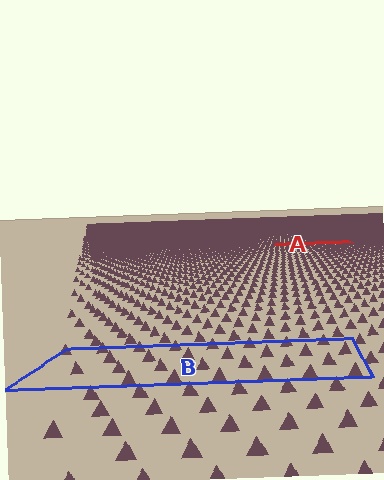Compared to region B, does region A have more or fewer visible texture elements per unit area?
Region A has more texture elements per unit area — they are packed more densely because it is farther away.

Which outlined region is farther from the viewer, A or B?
Region A is farther from the viewer — the texture elements inside it appear smaller and more densely packed.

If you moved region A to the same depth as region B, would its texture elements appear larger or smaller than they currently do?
They would appear larger. At a closer depth, the same texture elements are projected at a bigger on-screen size.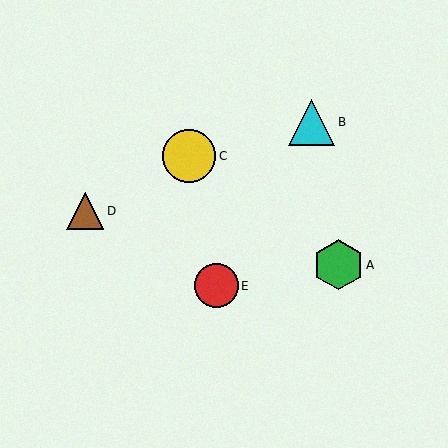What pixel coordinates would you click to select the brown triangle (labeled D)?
Click at (85, 211) to select the brown triangle D.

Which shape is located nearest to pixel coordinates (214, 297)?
The red circle (labeled E) at (216, 286) is nearest to that location.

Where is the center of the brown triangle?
The center of the brown triangle is at (85, 211).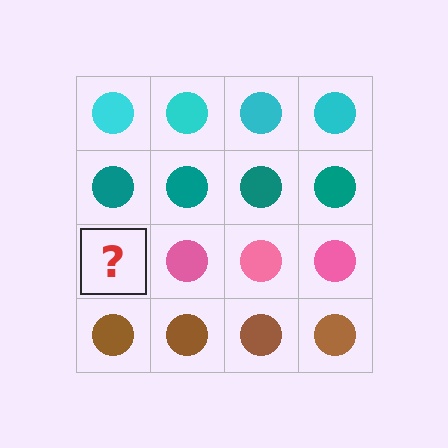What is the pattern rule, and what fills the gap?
The rule is that each row has a consistent color. The gap should be filled with a pink circle.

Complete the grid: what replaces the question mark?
The question mark should be replaced with a pink circle.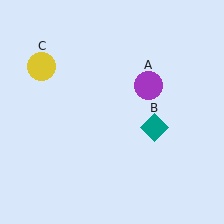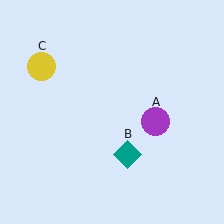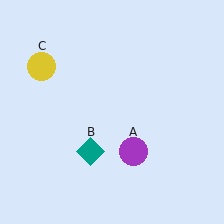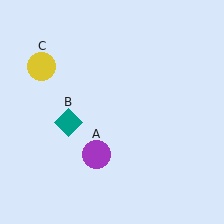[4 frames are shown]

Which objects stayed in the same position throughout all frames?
Yellow circle (object C) remained stationary.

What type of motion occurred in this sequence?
The purple circle (object A), teal diamond (object B) rotated clockwise around the center of the scene.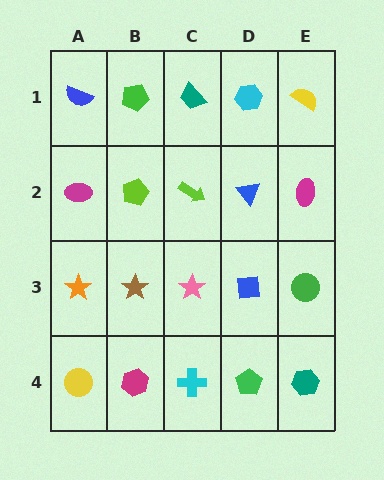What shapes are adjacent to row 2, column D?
A cyan hexagon (row 1, column D), a blue square (row 3, column D), a lime arrow (row 2, column C), a magenta ellipse (row 2, column E).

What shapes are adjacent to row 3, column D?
A blue triangle (row 2, column D), a green pentagon (row 4, column D), a pink star (row 3, column C), a green circle (row 3, column E).